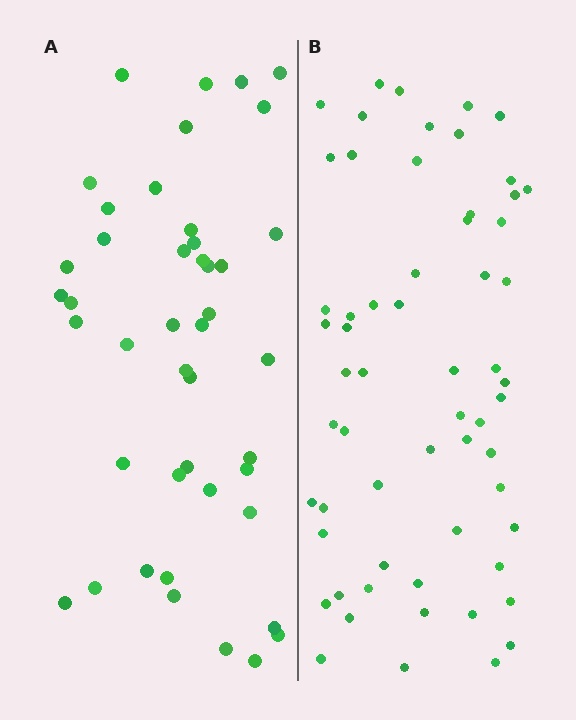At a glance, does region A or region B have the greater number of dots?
Region B (the right region) has more dots.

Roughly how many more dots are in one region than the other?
Region B has approximately 15 more dots than region A.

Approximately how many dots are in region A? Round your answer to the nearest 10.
About 40 dots. (The exact count is 44, which rounds to 40.)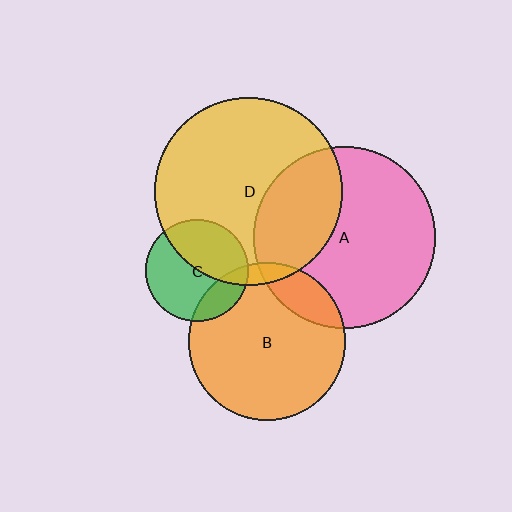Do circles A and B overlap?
Yes.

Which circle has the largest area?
Circle D (yellow).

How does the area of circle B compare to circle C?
Approximately 2.4 times.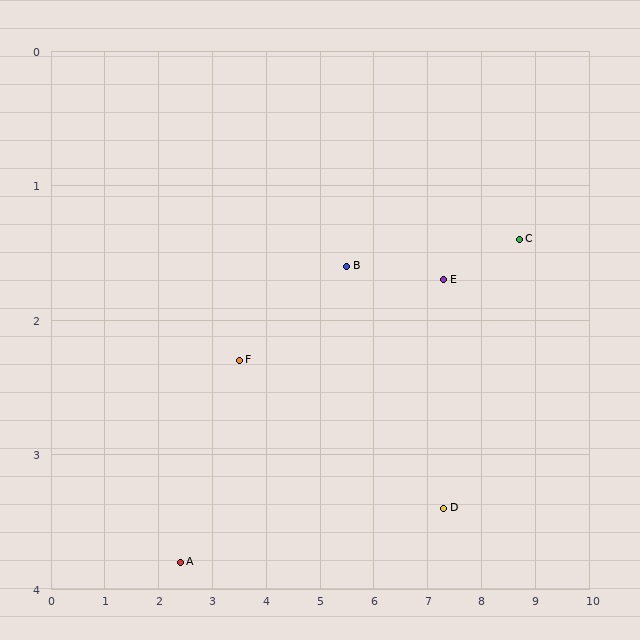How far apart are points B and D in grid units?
Points B and D are about 2.5 grid units apart.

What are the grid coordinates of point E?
Point E is at approximately (7.3, 1.7).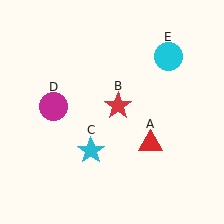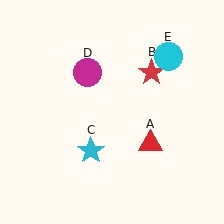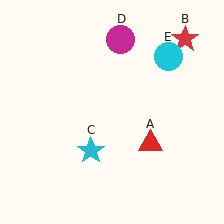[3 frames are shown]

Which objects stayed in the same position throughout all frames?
Red triangle (object A) and cyan star (object C) and cyan circle (object E) remained stationary.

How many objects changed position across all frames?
2 objects changed position: red star (object B), magenta circle (object D).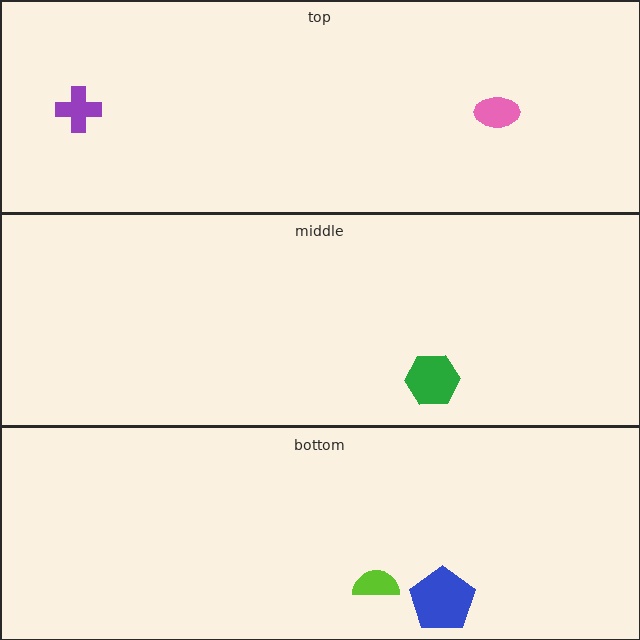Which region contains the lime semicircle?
The bottom region.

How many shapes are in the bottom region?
2.